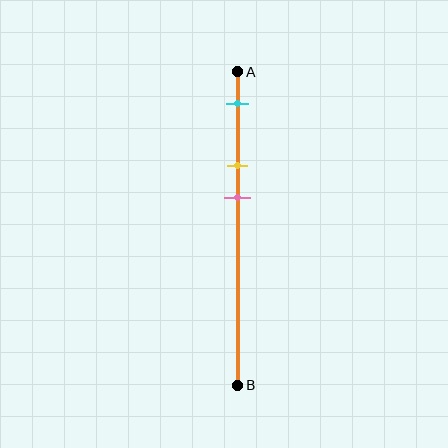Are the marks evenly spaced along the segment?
Yes, the marks are approximately evenly spaced.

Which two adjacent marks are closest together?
The yellow and pink marks are the closest adjacent pair.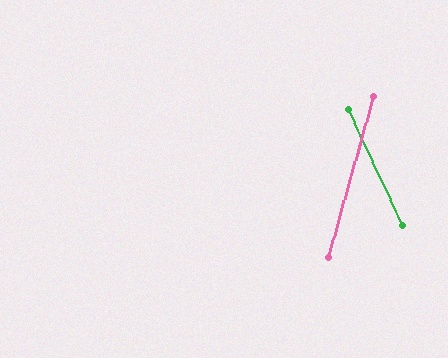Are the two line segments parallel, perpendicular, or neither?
Neither parallel nor perpendicular — they differ by about 41°.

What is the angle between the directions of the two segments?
Approximately 41 degrees.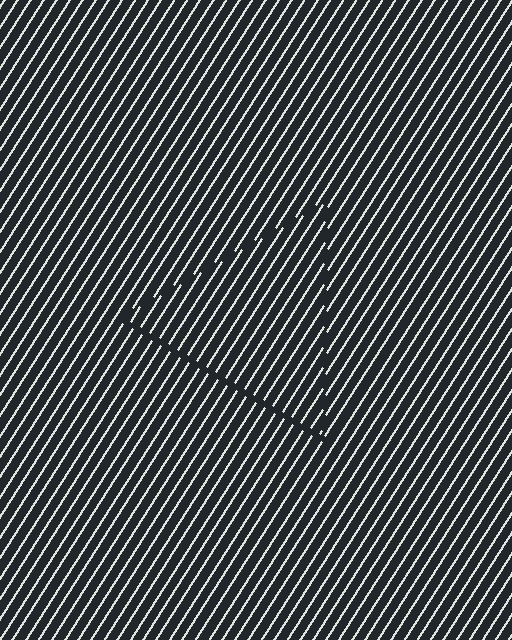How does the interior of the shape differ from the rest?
The interior of the shape contains the same grating, shifted by half a period — the contour is defined by the phase discontinuity where line-ends from the inner and outer gratings abut.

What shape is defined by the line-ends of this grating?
An illusory triangle. The interior of the shape contains the same grating, shifted by half a period — the contour is defined by the phase discontinuity where line-ends from the inner and outer gratings abut.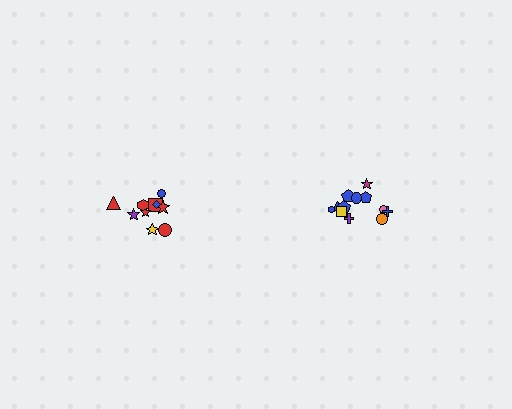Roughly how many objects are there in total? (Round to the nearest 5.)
Roughly 20 objects in total.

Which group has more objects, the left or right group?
The right group.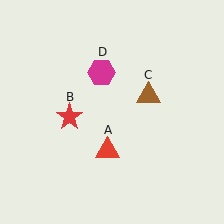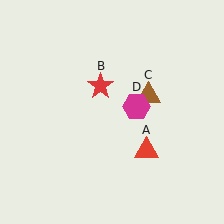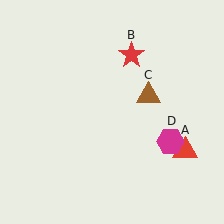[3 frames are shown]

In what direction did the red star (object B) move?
The red star (object B) moved up and to the right.